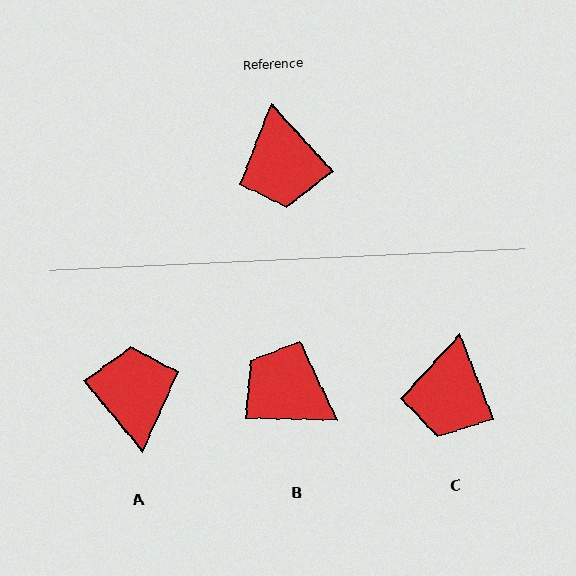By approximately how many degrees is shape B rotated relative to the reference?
Approximately 133 degrees clockwise.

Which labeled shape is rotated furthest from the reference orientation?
A, about 177 degrees away.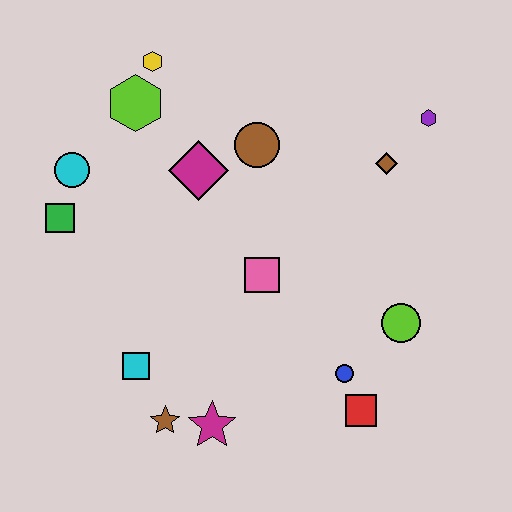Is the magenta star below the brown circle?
Yes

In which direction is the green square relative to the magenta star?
The green square is above the magenta star.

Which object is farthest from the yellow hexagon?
The red square is farthest from the yellow hexagon.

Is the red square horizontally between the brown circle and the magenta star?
No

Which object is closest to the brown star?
The magenta star is closest to the brown star.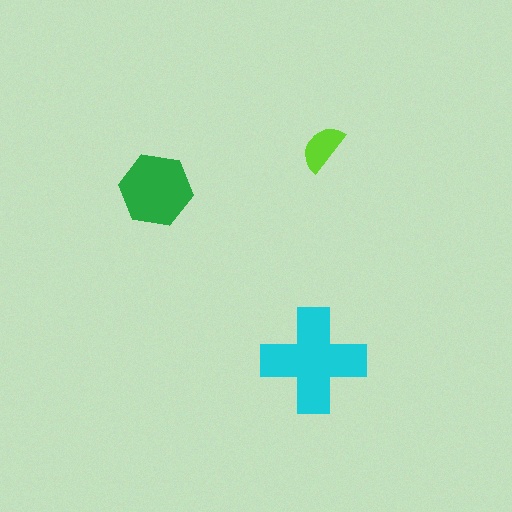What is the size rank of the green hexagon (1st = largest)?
2nd.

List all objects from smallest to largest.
The lime semicircle, the green hexagon, the cyan cross.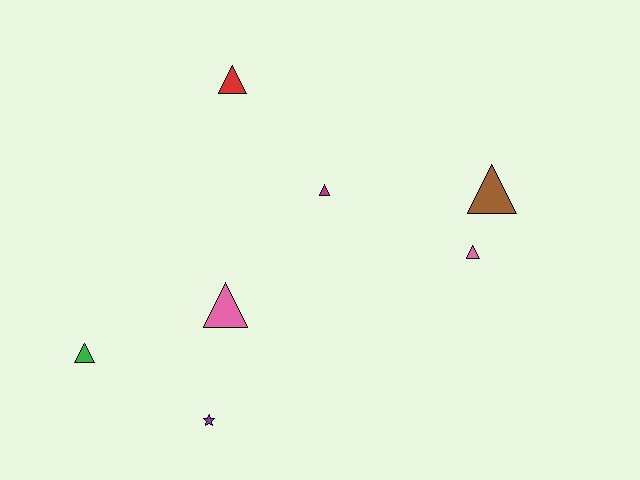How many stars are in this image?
There is 1 star.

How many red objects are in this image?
There is 1 red object.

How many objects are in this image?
There are 7 objects.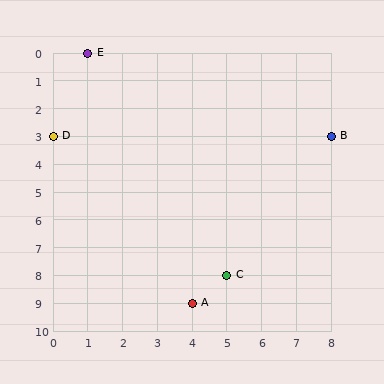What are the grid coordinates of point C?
Point C is at grid coordinates (5, 8).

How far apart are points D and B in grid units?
Points D and B are 8 columns apart.